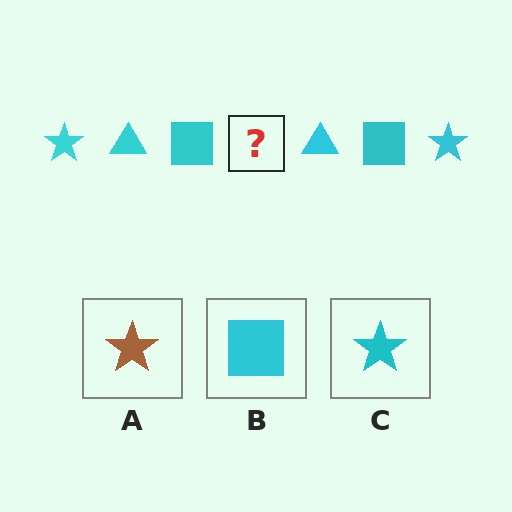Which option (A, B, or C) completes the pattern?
C.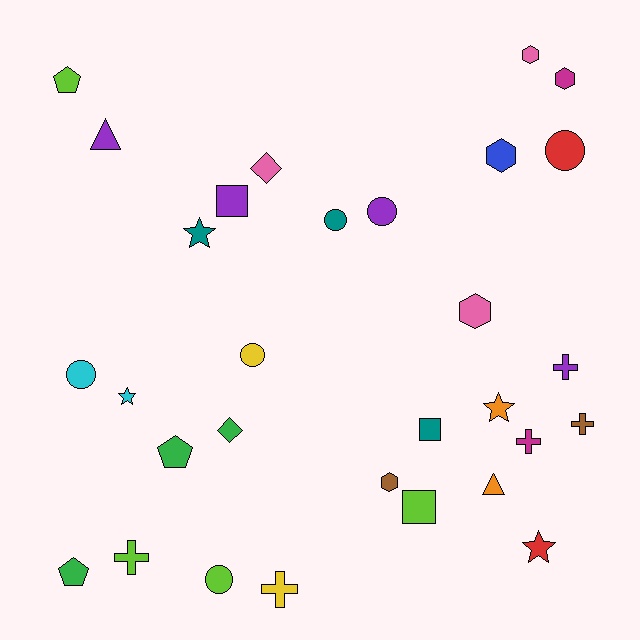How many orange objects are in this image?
There are 2 orange objects.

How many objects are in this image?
There are 30 objects.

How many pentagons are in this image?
There are 3 pentagons.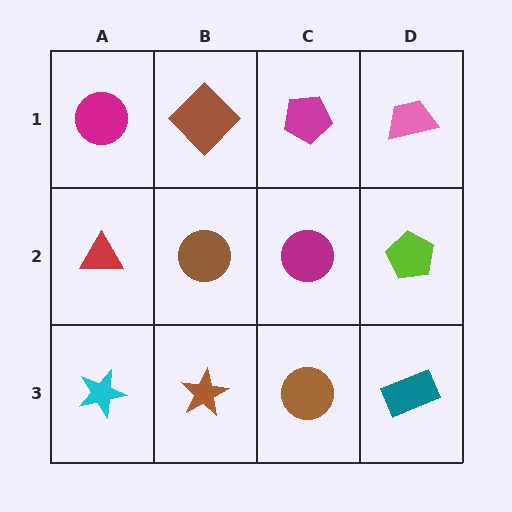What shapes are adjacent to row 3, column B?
A brown circle (row 2, column B), a cyan star (row 3, column A), a brown circle (row 3, column C).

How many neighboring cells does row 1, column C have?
3.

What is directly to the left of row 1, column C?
A brown diamond.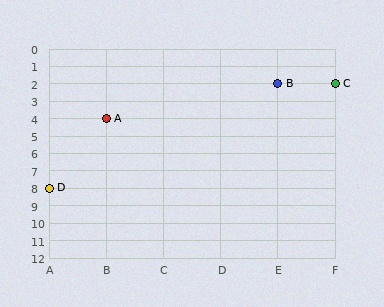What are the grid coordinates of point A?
Point A is at grid coordinates (B, 4).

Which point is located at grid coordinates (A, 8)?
Point D is at (A, 8).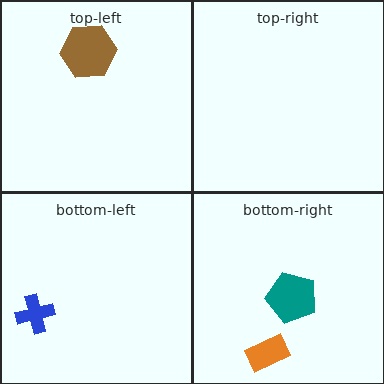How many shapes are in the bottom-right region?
2.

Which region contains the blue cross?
The bottom-left region.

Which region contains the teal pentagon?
The bottom-right region.